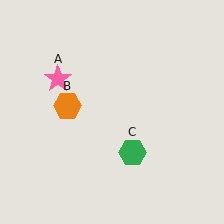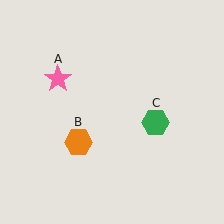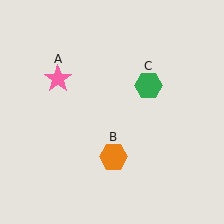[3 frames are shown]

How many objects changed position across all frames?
2 objects changed position: orange hexagon (object B), green hexagon (object C).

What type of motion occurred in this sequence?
The orange hexagon (object B), green hexagon (object C) rotated counterclockwise around the center of the scene.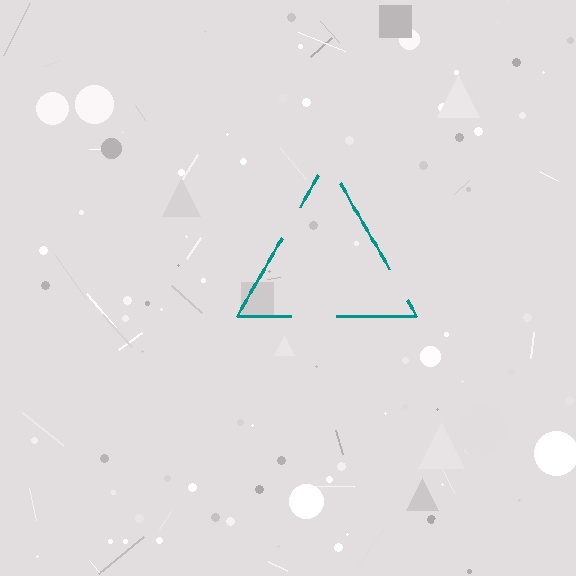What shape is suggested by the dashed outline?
The dashed outline suggests a triangle.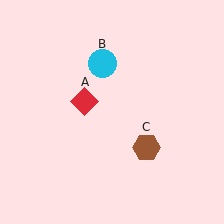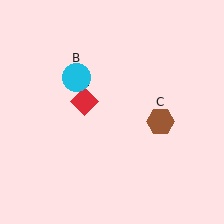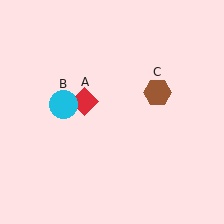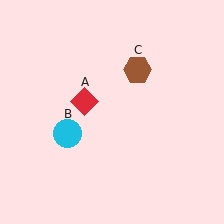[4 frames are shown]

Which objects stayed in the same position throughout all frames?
Red diamond (object A) remained stationary.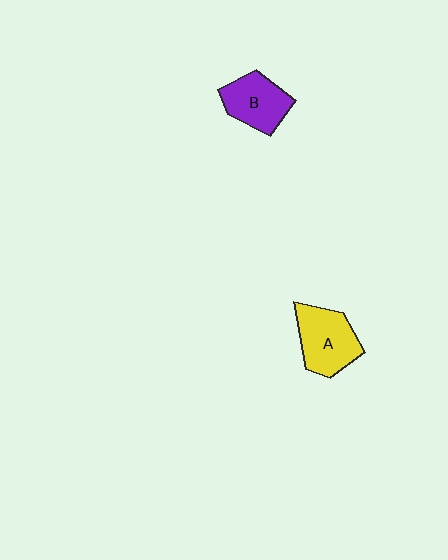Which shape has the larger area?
Shape A (yellow).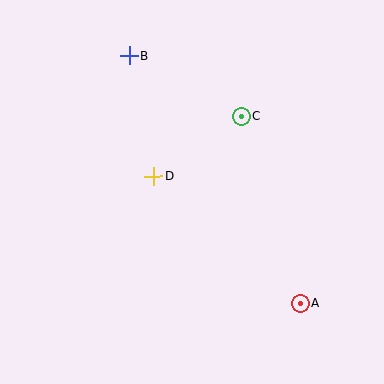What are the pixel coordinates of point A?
Point A is at (300, 303).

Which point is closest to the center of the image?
Point D at (154, 176) is closest to the center.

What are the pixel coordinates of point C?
Point C is at (241, 116).